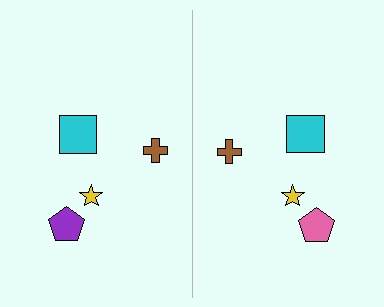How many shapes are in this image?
There are 8 shapes in this image.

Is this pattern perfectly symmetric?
No, the pattern is not perfectly symmetric. The pink pentagon on the right side breaks the symmetry — its mirror counterpart is purple.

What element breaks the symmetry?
The pink pentagon on the right side breaks the symmetry — its mirror counterpart is purple.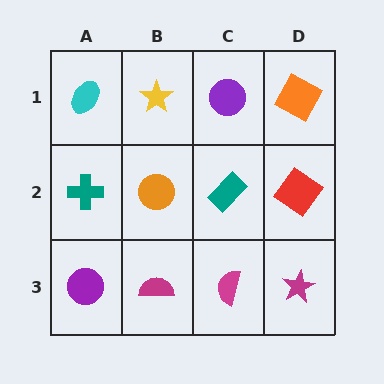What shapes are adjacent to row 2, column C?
A purple circle (row 1, column C), a magenta semicircle (row 3, column C), an orange circle (row 2, column B), a red diamond (row 2, column D).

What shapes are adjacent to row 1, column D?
A red diamond (row 2, column D), a purple circle (row 1, column C).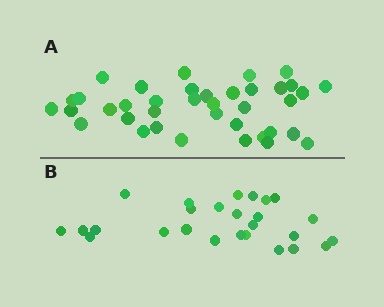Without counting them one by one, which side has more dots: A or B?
Region A (the top region) has more dots.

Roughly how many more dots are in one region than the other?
Region A has roughly 12 or so more dots than region B.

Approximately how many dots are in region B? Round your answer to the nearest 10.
About 30 dots. (The exact count is 26, which rounds to 30.)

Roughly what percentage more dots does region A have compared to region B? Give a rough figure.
About 45% more.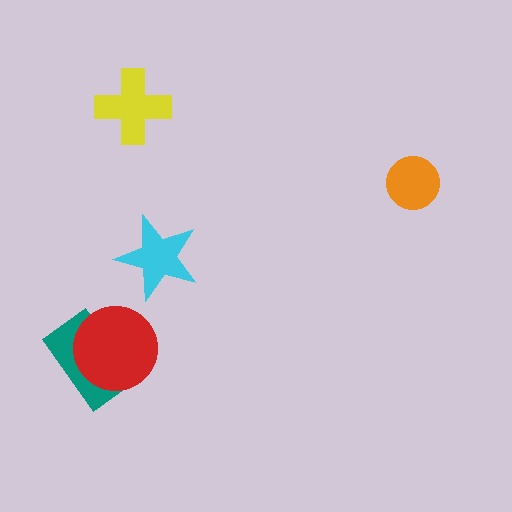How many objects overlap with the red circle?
1 object overlaps with the red circle.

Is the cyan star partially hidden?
No, no other shape covers it.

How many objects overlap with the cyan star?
0 objects overlap with the cyan star.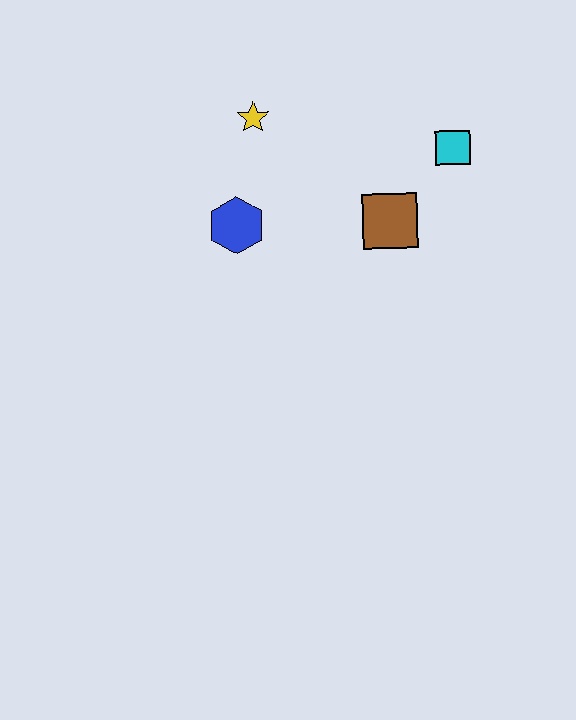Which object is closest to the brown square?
The cyan square is closest to the brown square.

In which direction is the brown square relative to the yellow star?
The brown square is to the right of the yellow star.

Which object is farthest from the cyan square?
The blue hexagon is farthest from the cyan square.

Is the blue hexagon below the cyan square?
Yes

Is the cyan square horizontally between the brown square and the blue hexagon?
No